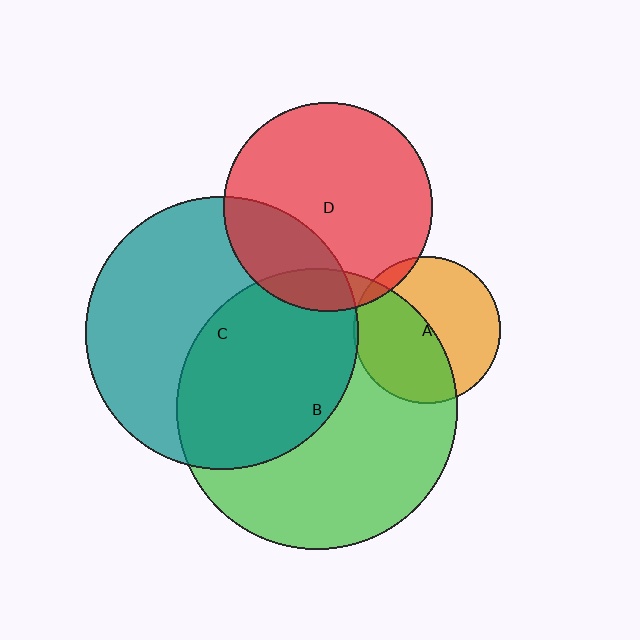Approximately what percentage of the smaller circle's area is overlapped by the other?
Approximately 5%.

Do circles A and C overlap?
Yes.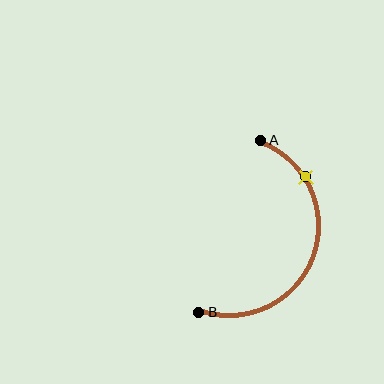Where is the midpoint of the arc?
The arc midpoint is the point on the curve farthest from the straight line joining A and B. It sits to the right of that line.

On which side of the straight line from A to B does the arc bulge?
The arc bulges to the right of the straight line connecting A and B.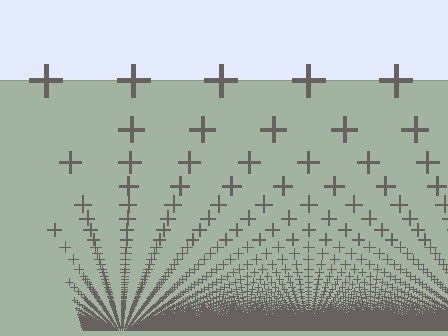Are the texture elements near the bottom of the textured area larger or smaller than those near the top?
Smaller. The gradient is inverted — elements near the bottom are smaller and denser.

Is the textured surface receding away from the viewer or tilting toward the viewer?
The surface appears to tilt toward the viewer. Texture elements get larger and sparser toward the top.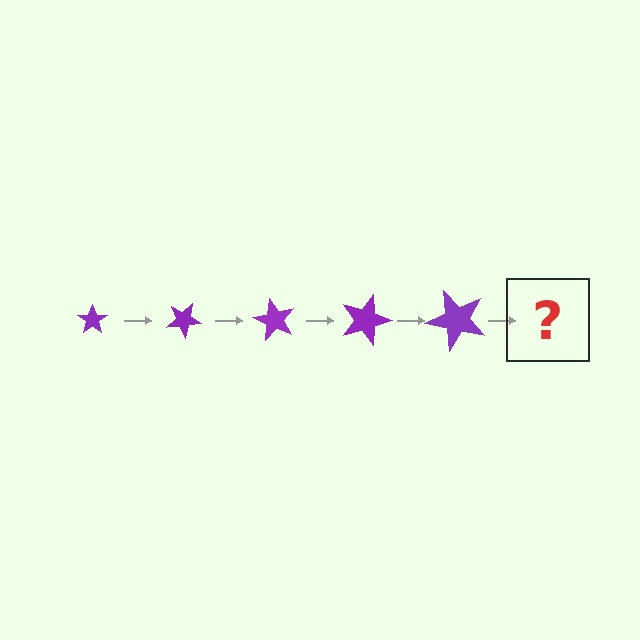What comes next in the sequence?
The next element should be a star, larger than the previous one and rotated 150 degrees from the start.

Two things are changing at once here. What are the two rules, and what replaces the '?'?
The two rules are that the star grows larger each step and it rotates 30 degrees each step. The '?' should be a star, larger than the previous one and rotated 150 degrees from the start.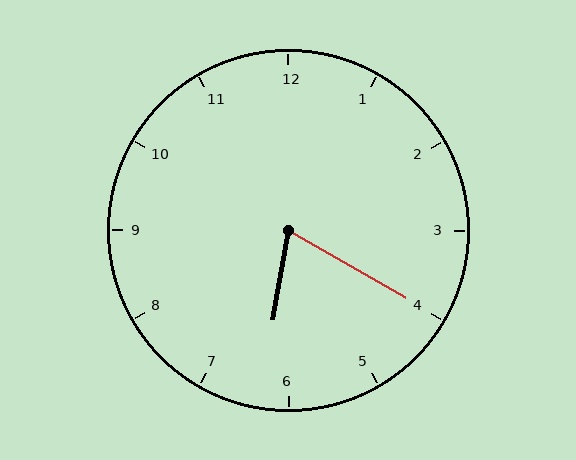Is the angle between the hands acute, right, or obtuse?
It is acute.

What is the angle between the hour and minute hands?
Approximately 70 degrees.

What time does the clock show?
6:20.